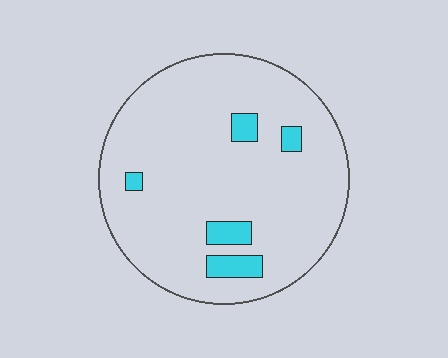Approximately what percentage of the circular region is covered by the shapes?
Approximately 10%.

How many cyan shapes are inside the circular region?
5.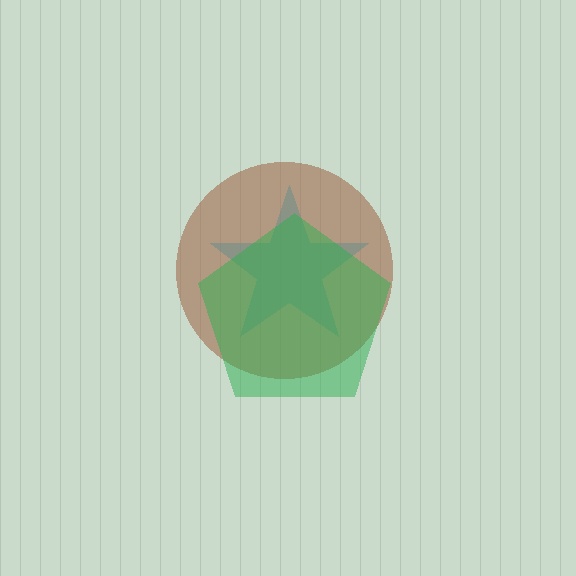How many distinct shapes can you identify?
There are 3 distinct shapes: a cyan star, a brown circle, a green pentagon.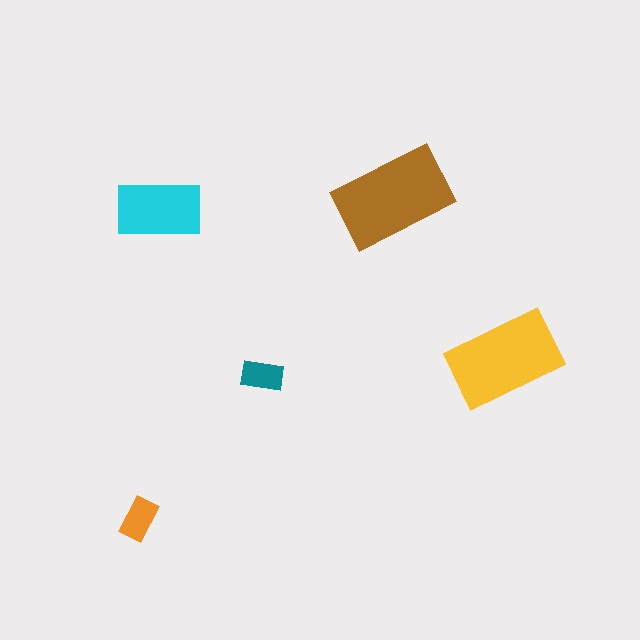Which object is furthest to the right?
The yellow rectangle is rightmost.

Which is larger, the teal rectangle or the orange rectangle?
The orange one.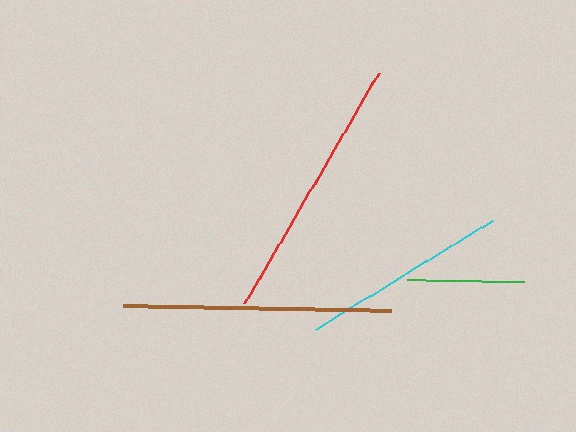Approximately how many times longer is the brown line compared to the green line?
The brown line is approximately 2.3 times the length of the green line.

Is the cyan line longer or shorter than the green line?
The cyan line is longer than the green line.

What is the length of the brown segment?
The brown segment is approximately 269 pixels long.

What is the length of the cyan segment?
The cyan segment is approximately 208 pixels long.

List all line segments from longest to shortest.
From longest to shortest: brown, red, cyan, green.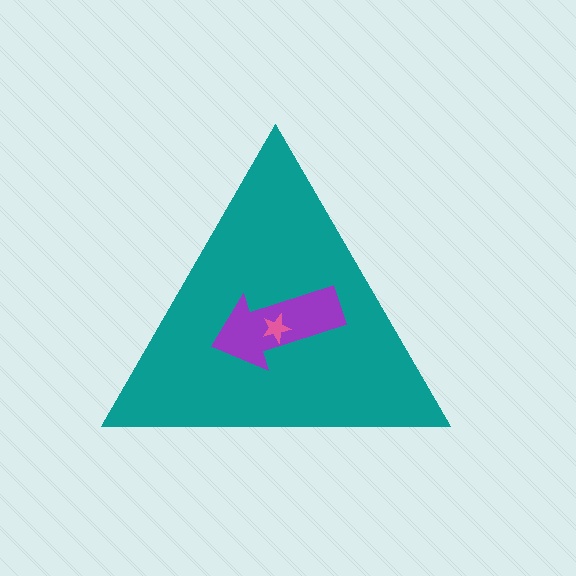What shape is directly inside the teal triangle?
The purple arrow.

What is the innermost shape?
The pink star.